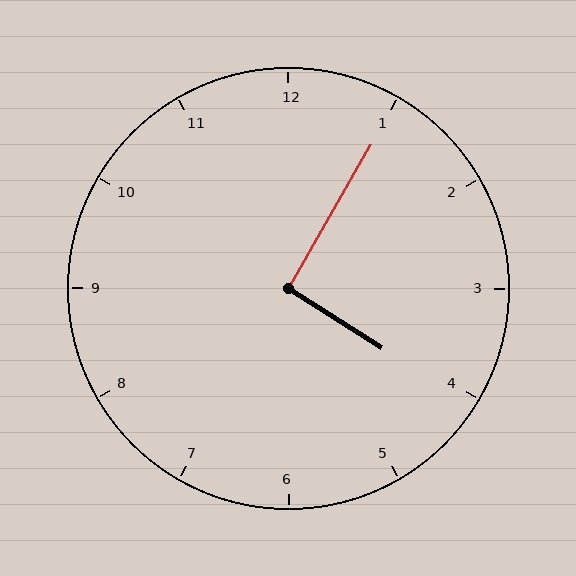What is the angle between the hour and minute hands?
Approximately 92 degrees.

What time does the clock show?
4:05.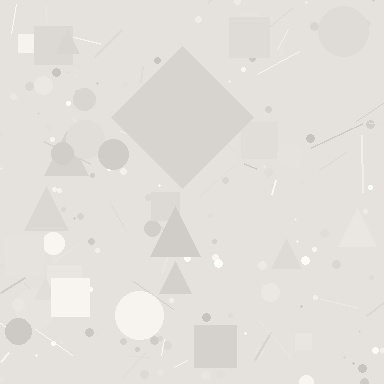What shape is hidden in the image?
A diamond is hidden in the image.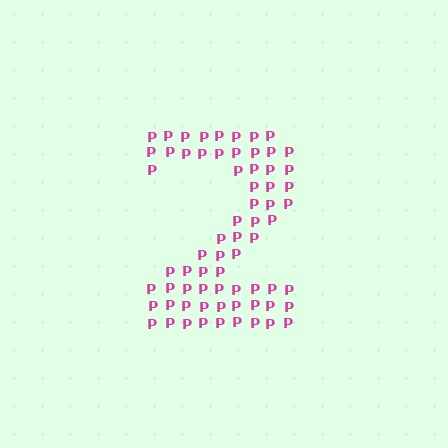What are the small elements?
The small elements are letter P's.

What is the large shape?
The large shape is the digit 2.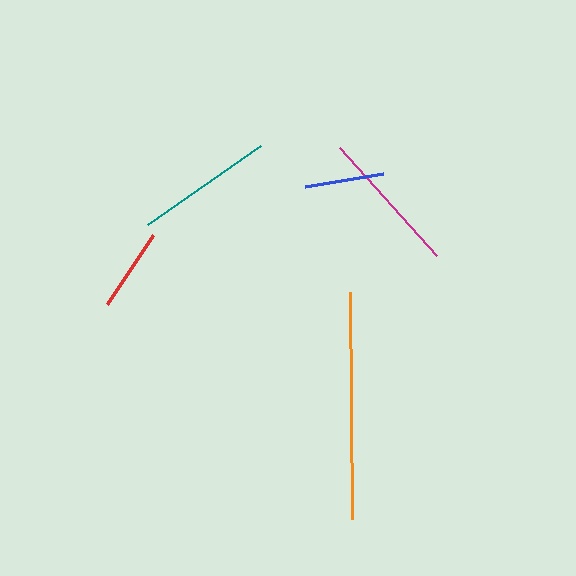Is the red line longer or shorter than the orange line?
The orange line is longer than the red line.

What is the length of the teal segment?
The teal segment is approximately 137 pixels long.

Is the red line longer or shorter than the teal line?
The teal line is longer than the red line.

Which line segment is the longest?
The orange line is the longest at approximately 227 pixels.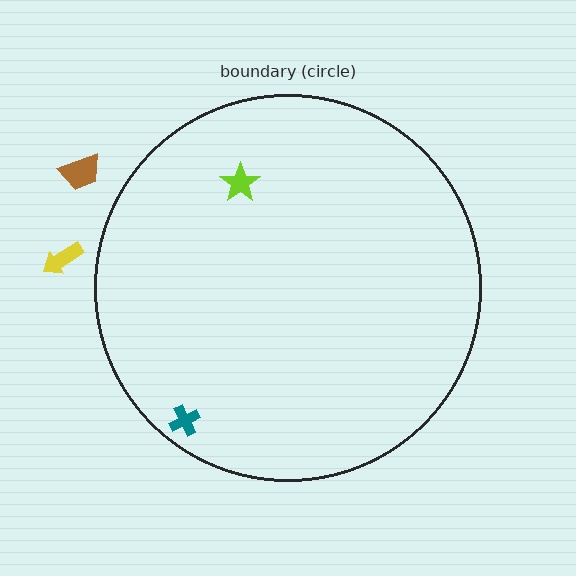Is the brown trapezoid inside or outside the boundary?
Outside.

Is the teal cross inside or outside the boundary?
Inside.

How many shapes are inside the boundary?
2 inside, 2 outside.